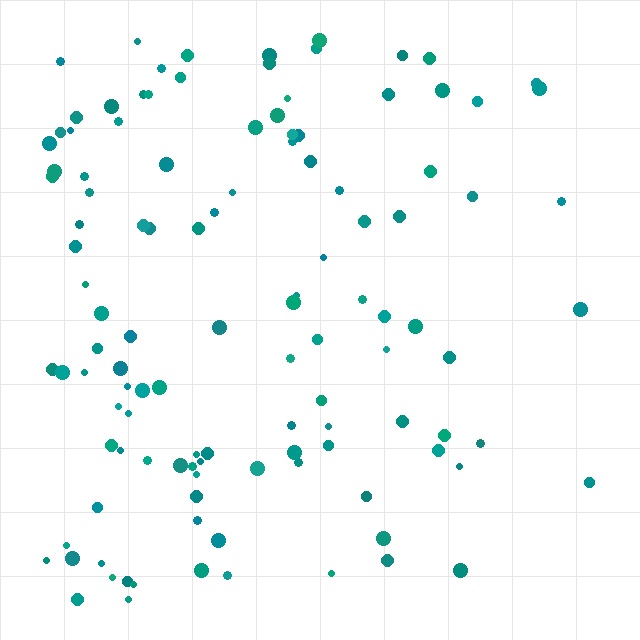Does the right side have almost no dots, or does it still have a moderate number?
Still a moderate number, just noticeably fewer than the left.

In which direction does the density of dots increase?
From right to left, with the left side densest.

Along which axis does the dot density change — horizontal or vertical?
Horizontal.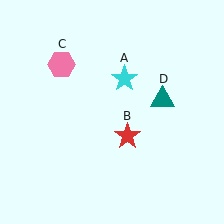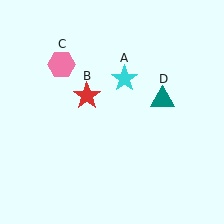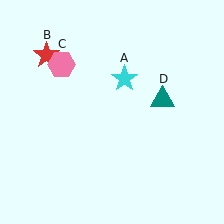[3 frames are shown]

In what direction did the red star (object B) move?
The red star (object B) moved up and to the left.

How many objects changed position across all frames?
1 object changed position: red star (object B).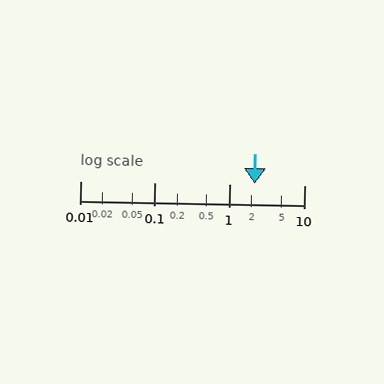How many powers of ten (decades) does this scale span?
The scale spans 3 decades, from 0.01 to 10.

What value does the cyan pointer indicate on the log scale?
The pointer indicates approximately 2.2.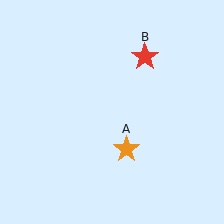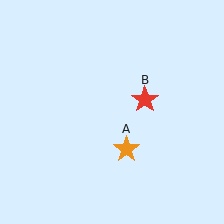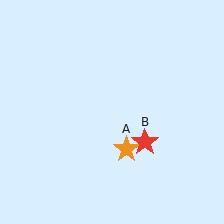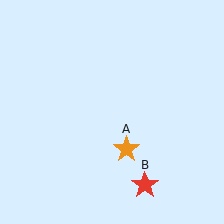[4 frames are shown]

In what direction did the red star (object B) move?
The red star (object B) moved down.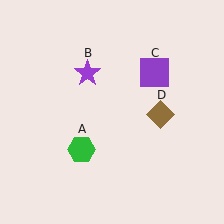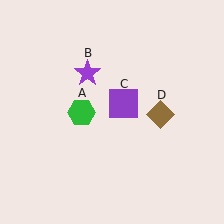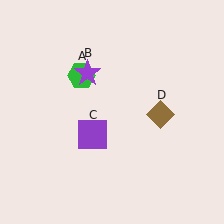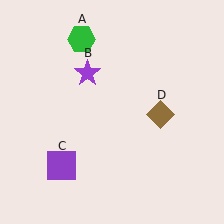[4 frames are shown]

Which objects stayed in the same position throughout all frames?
Purple star (object B) and brown diamond (object D) remained stationary.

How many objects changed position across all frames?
2 objects changed position: green hexagon (object A), purple square (object C).